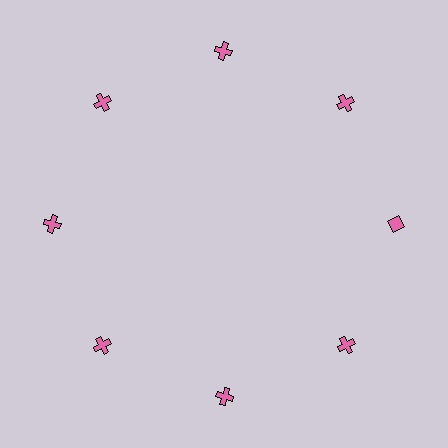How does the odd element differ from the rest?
It has a different shape: diamond instead of cross.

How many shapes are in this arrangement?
There are 8 shapes arranged in a ring pattern.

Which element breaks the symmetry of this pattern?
The pink diamond at roughly the 3 o'clock position breaks the symmetry. All other shapes are pink crosses.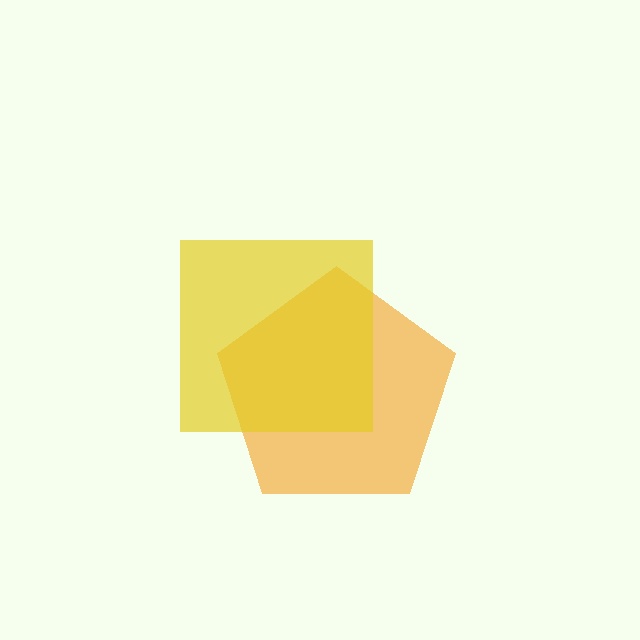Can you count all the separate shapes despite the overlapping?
Yes, there are 2 separate shapes.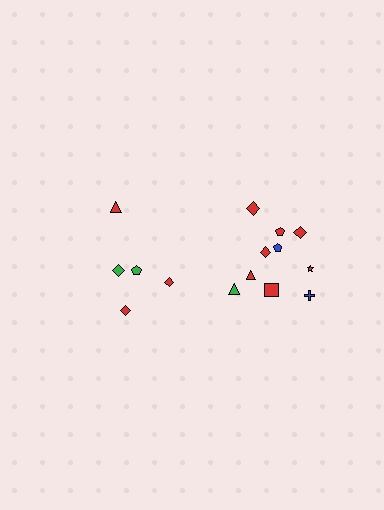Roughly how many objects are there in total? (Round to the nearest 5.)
Roughly 15 objects in total.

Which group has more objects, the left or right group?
The right group.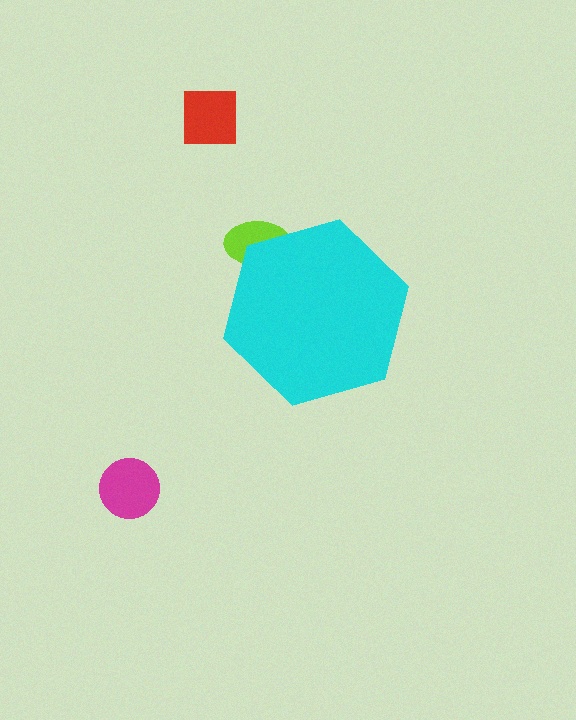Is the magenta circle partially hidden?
No, the magenta circle is fully visible.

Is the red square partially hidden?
No, the red square is fully visible.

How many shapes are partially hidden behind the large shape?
1 shape is partially hidden.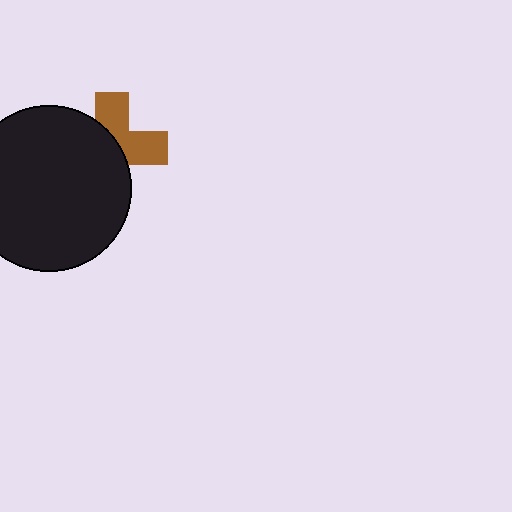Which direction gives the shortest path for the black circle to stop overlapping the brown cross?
Moving left gives the shortest separation.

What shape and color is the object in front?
The object in front is a black circle.